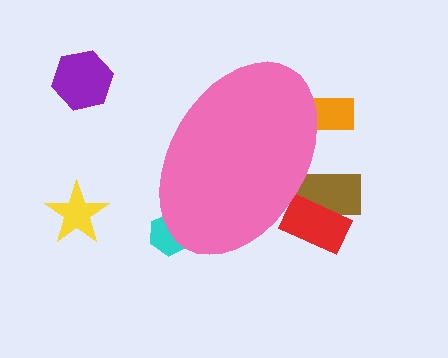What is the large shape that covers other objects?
A pink ellipse.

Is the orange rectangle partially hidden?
Yes, the orange rectangle is partially hidden behind the pink ellipse.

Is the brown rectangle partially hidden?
Yes, the brown rectangle is partially hidden behind the pink ellipse.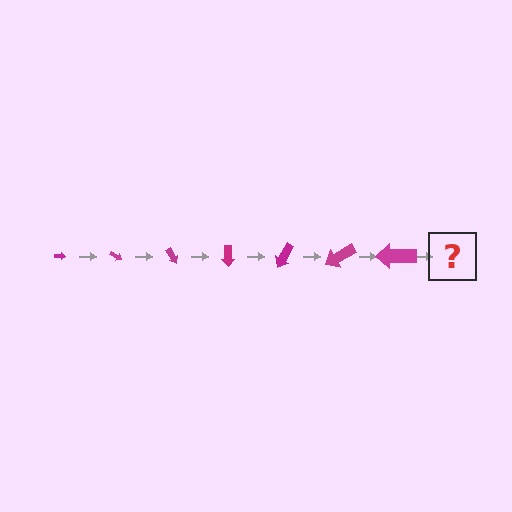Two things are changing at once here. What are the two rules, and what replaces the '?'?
The two rules are that the arrow grows larger each step and it rotates 30 degrees each step. The '?' should be an arrow, larger than the previous one and rotated 210 degrees from the start.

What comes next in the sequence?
The next element should be an arrow, larger than the previous one and rotated 210 degrees from the start.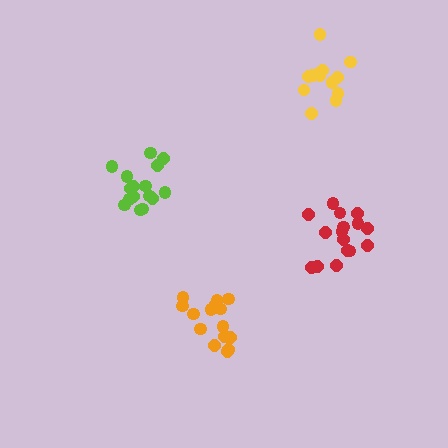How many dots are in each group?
Group 1: 13 dots, Group 2: 16 dots, Group 3: 16 dots, Group 4: 15 dots (60 total).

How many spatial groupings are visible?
There are 4 spatial groupings.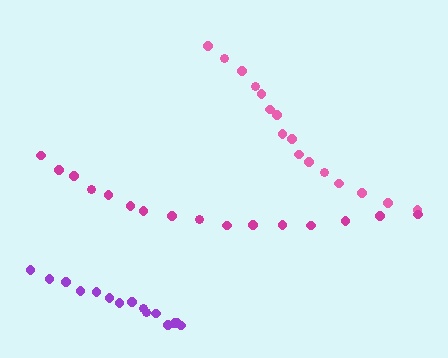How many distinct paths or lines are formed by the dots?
There are 3 distinct paths.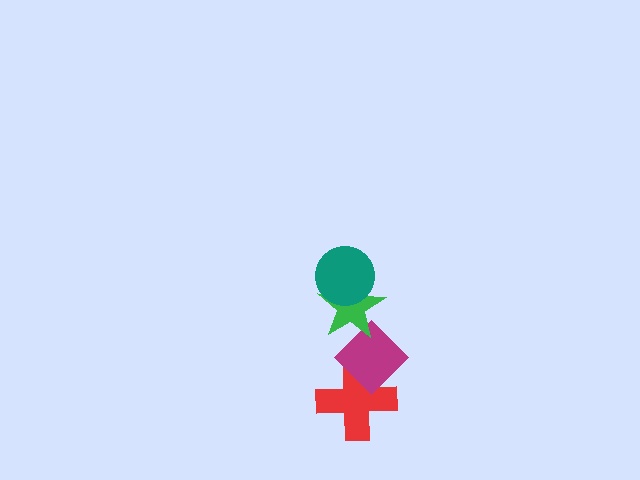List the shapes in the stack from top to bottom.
From top to bottom: the teal circle, the green star, the magenta diamond, the red cross.